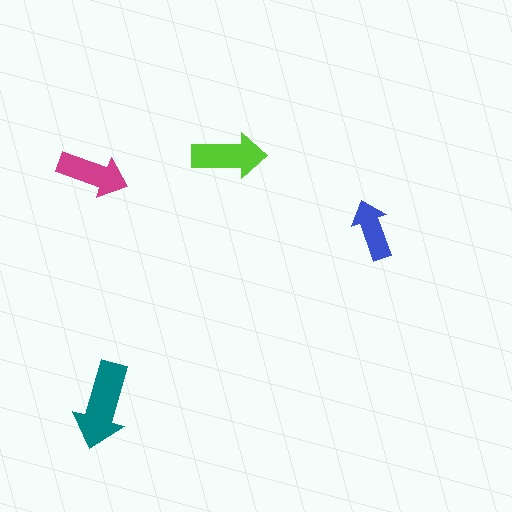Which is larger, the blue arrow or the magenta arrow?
The magenta one.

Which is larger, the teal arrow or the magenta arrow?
The teal one.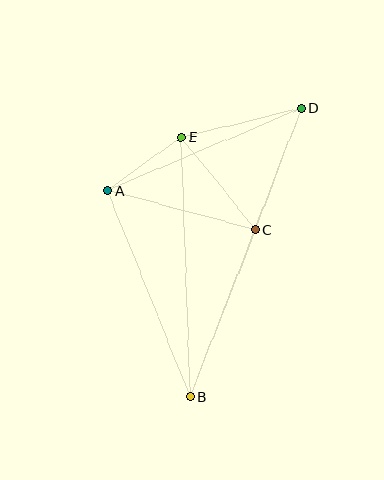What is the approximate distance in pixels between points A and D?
The distance between A and D is approximately 211 pixels.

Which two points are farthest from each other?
Points B and D are farthest from each other.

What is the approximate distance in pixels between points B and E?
The distance between B and E is approximately 260 pixels.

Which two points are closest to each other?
Points A and E are closest to each other.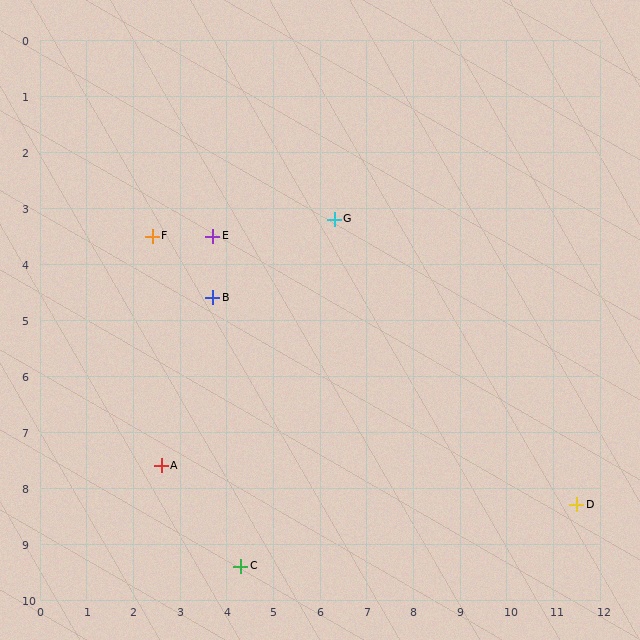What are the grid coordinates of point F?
Point F is at approximately (2.4, 3.5).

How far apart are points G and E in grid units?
Points G and E are about 2.6 grid units apart.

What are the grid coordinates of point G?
Point G is at approximately (6.3, 3.2).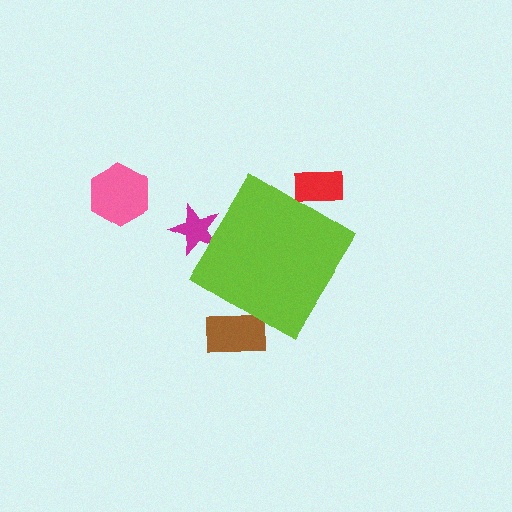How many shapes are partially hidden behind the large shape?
3 shapes are partially hidden.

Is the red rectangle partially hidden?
Yes, the red rectangle is partially hidden behind the lime diamond.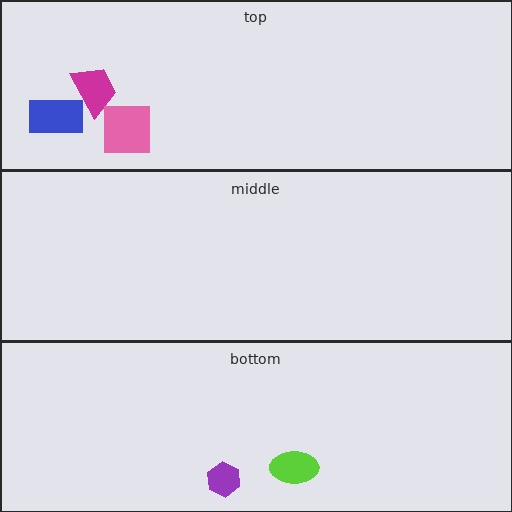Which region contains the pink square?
The top region.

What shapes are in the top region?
The blue rectangle, the magenta trapezoid, the pink square.